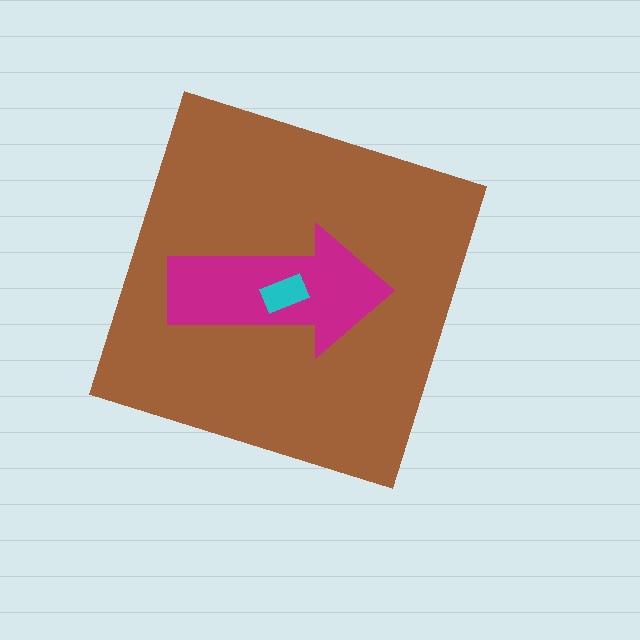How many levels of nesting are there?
3.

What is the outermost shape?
The brown diamond.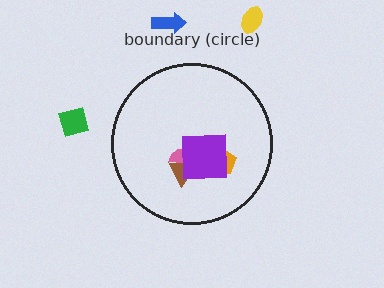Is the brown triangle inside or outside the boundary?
Inside.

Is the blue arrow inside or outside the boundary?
Outside.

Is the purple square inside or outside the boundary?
Inside.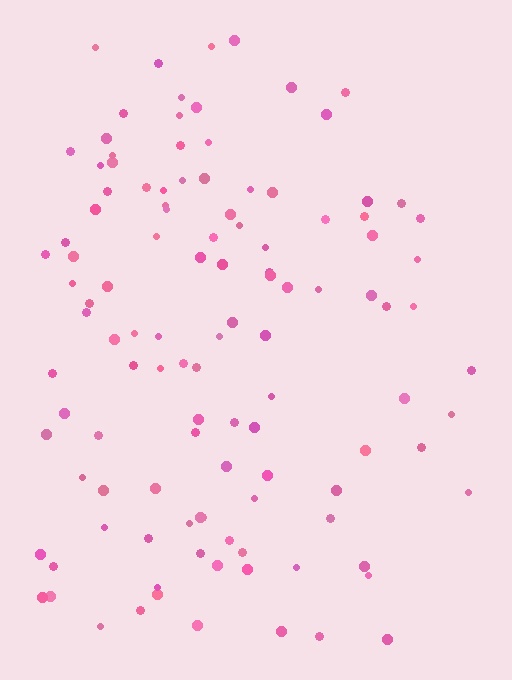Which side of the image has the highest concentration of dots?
The left.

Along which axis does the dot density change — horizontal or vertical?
Horizontal.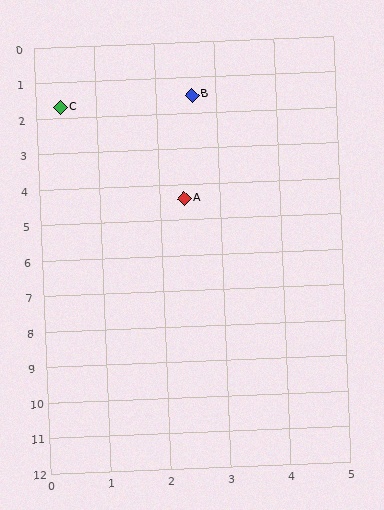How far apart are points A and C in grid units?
Points A and C are about 3.4 grid units apart.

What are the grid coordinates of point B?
Point B is at approximately (2.6, 1.5).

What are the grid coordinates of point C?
Point C is at approximately (0.4, 1.7).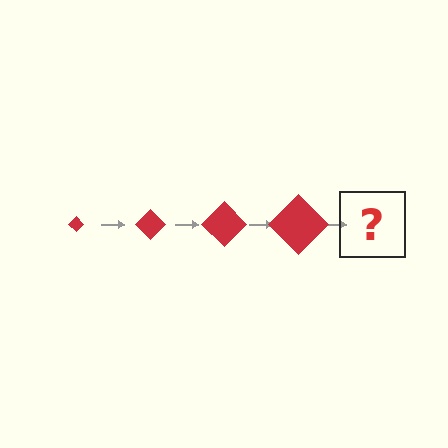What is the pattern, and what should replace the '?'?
The pattern is that the diamond gets progressively larger each step. The '?' should be a red diamond, larger than the previous one.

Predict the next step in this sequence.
The next step is a red diamond, larger than the previous one.